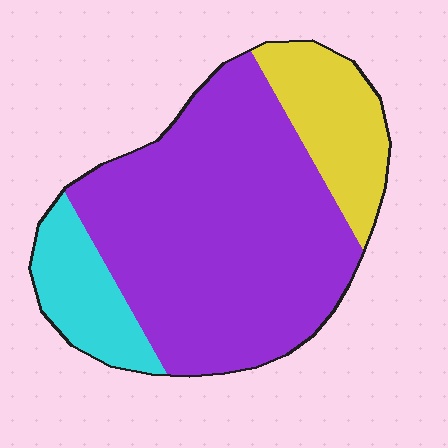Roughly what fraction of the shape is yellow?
Yellow takes up about one sixth (1/6) of the shape.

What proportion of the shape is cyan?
Cyan covers roughly 15% of the shape.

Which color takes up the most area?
Purple, at roughly 70%.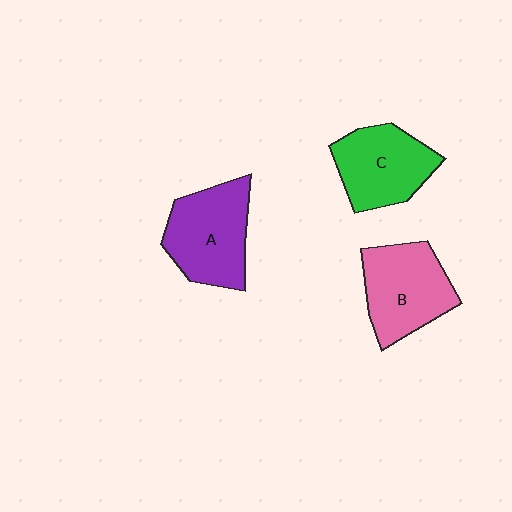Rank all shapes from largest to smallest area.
From largest to smallest: A (purple), B (pink), C (green).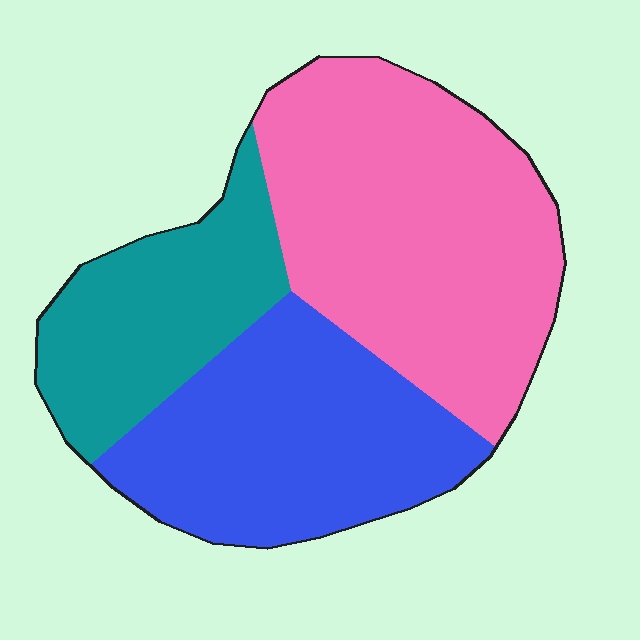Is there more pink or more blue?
Pink.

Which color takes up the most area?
Pink, at roughly 45%.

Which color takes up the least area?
Teal, at roughly 25%.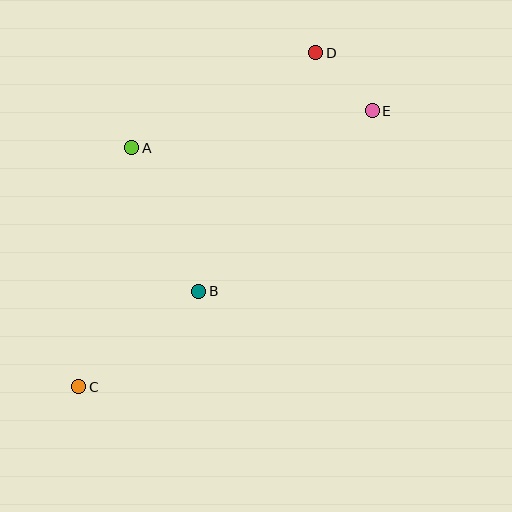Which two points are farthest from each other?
Points C and D are farthest from each other.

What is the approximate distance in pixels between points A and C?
The distance between A and C is approximately 245 pixels.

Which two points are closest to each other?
Points D and E are closest to each other.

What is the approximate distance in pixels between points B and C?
The distance between B and C is approximately 153 pixels.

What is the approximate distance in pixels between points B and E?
The distance between B and E is approximately 250 pixels.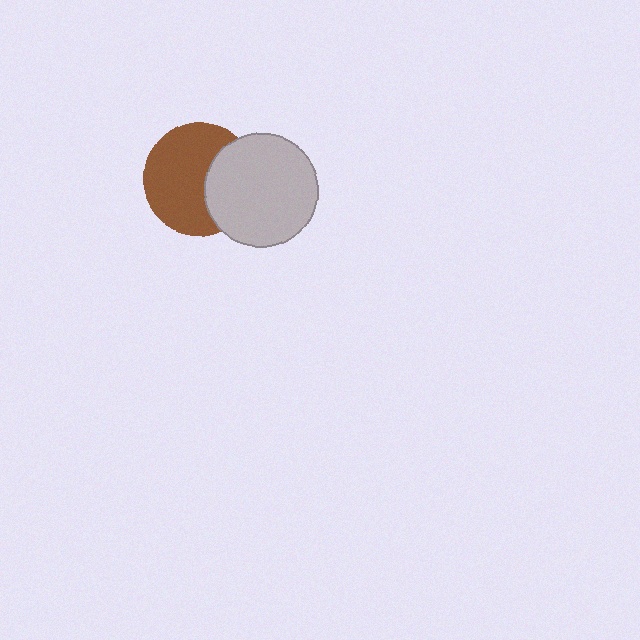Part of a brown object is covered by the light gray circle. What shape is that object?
It is a circle.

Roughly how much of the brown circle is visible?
Most of it is visible (roughly 66%).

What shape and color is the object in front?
The object in front is a light gray circle.